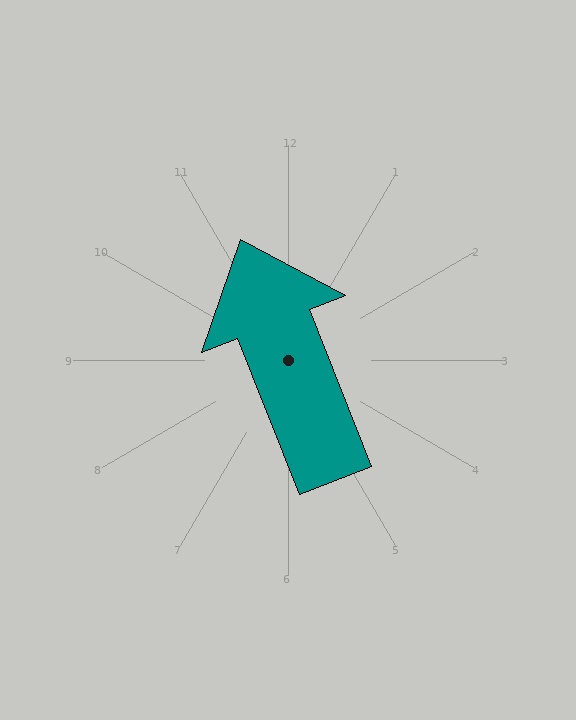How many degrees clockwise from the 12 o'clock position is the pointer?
Approximately 338 degrees.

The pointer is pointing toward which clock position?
Roughly 11 o'clock.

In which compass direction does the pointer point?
North.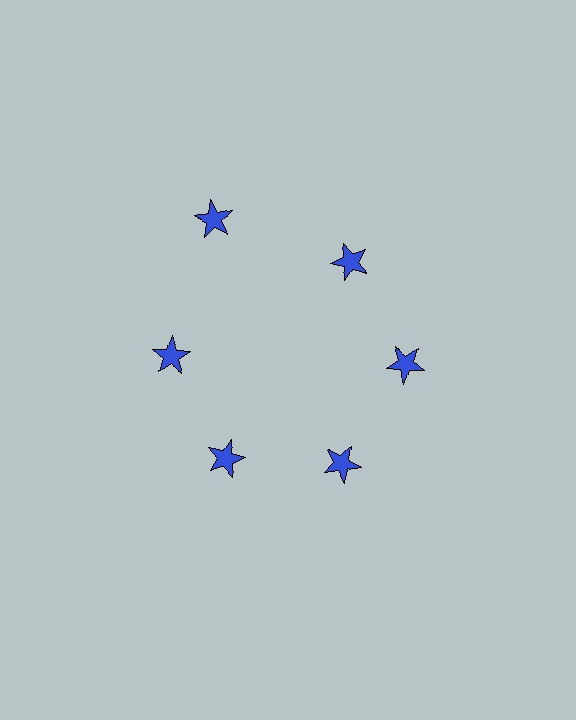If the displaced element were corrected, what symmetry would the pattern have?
It would have 6-fold rotational symmetry — the pattern would map onto itself every 60 degrees.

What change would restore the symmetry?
The symmetry would be restored by moving it inward, back onto the ring so that all 6 stars sit at equal angles and equal distance from the center.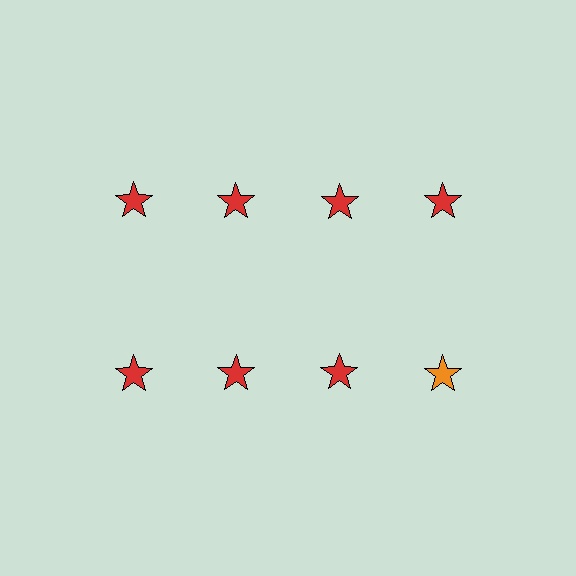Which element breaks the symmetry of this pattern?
The orange star in the second row, second from right column breaks the symmetry. All other shapes are red stars.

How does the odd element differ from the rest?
It has a different color: orange instead of red.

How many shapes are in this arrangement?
There are 8 shapes arranged in a grid pattern.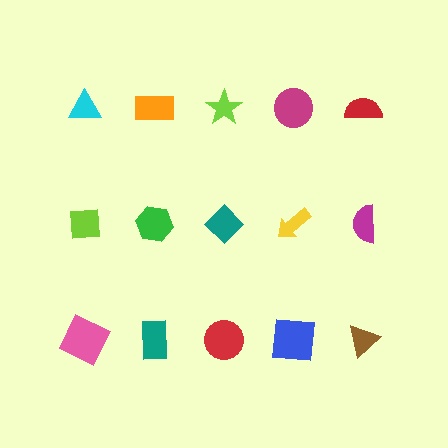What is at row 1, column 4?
A magenta circle.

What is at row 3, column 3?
A red circle.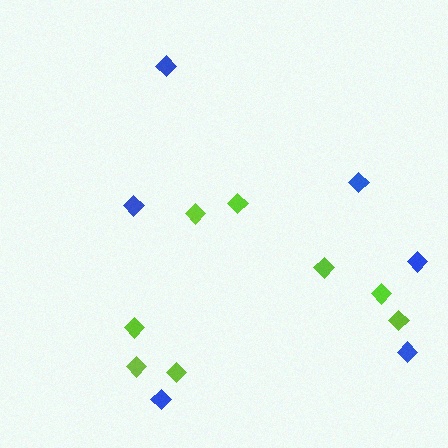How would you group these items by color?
There are 2 groups: one group of blue diamonds (6) and one group of lime diamonds (8).